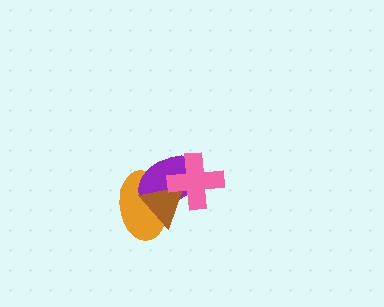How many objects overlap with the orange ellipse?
2 objects overlap with the orange ellipse.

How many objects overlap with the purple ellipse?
3 objects overlap with the purple ellipse.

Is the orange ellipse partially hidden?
Yes, it is partially covered by another shape.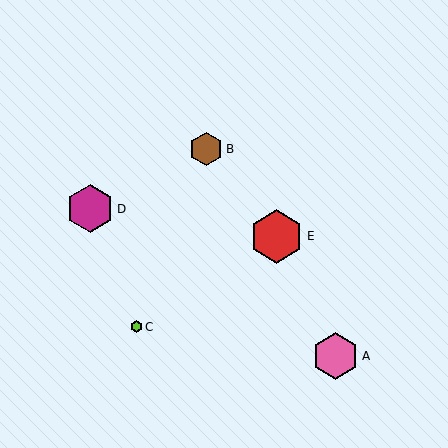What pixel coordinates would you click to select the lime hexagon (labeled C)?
Click at (136, 327) to select the lime hexagon C.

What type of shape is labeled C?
Shape C is a lime hexagon.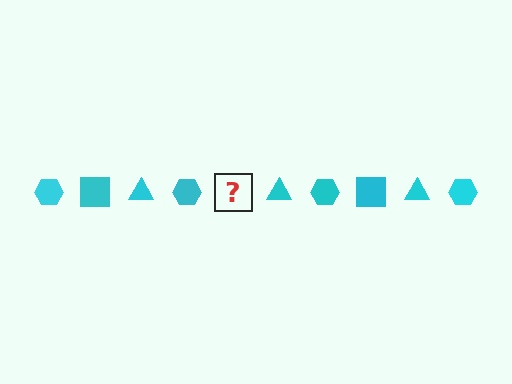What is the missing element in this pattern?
The missing element is a cyan square.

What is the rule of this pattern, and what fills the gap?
The rule is that the pattern cycles through hexagon, square, triangle shapes in cyan. The gap should be filled with a cyan square.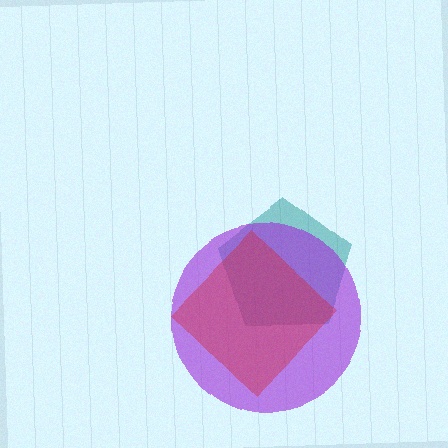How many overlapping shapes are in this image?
There are 3 overlapping shapes in the image.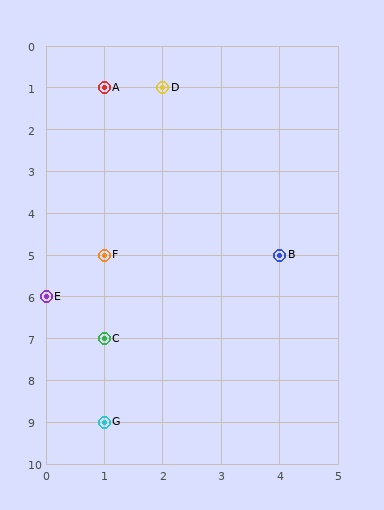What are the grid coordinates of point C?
Point C is at grid coordinates (1, 7).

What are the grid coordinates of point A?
Point A is at grid coordinates (1, 1).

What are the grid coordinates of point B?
Point B is at grid coordinates (4, 5).